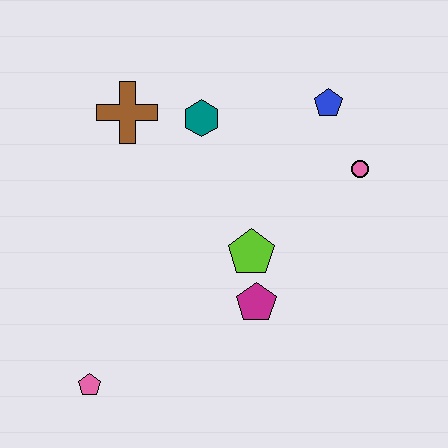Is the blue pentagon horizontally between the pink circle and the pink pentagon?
Yes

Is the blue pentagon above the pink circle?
Yes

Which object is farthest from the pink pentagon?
The blue pentagon is farthest from the pink pentagon.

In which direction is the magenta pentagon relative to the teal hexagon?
The magenta pentagon is below the teal hexagon.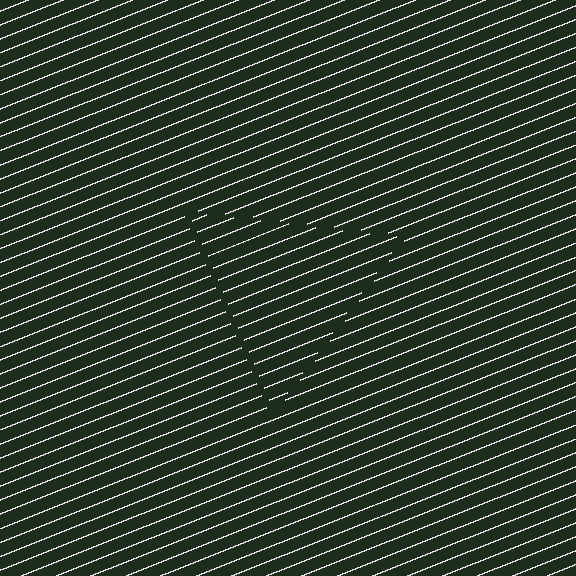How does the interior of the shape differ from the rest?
The interior of the shape contains the same grating, shifted by half a period — the contour is defined by the phase discontinuity where line-ends from the inner and outer gratings abut.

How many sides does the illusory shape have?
3 sides — the line-ends trace a triangle.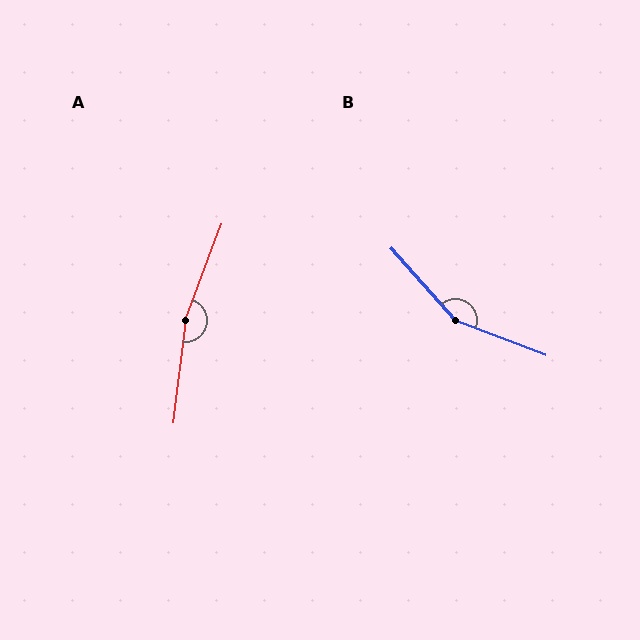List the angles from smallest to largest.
B (152°), A (167°).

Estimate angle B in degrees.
Approximately 152 degrees.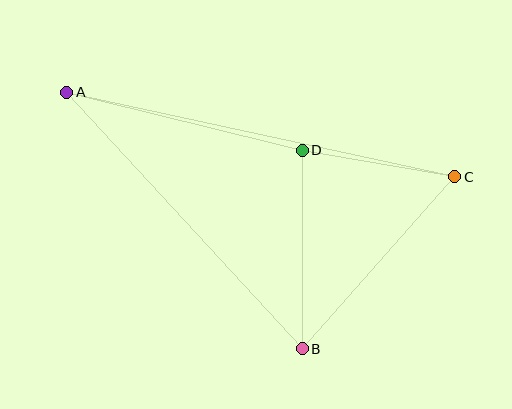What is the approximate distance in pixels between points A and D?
The distance between A and D is approximately 242 pixels.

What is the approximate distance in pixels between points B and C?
The distance between B and C is approximately 230 pixels.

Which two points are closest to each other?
Points C and D are closest to each other.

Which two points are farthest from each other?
Points A and C are farthest from each other.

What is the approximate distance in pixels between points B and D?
The distance between B and D is approximately 199 pixels.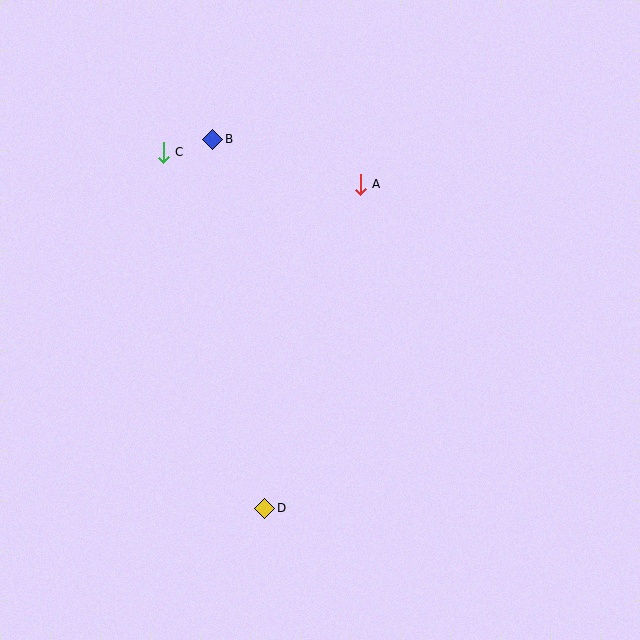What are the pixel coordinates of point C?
Point C is at (163, 152).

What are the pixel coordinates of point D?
Point D is at (265, 508).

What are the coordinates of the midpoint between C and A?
The midpoint between C and A is at (262, 168).